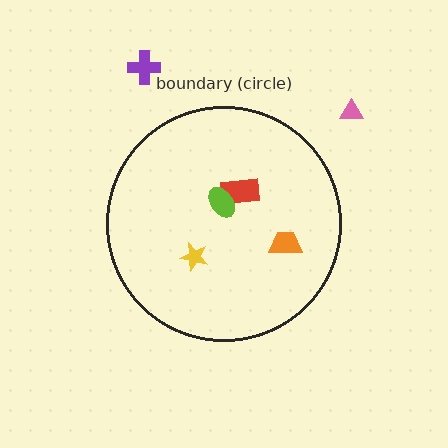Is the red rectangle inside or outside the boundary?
Inside.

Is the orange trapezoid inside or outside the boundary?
Inside.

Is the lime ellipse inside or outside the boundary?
Inside.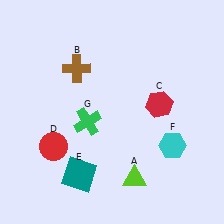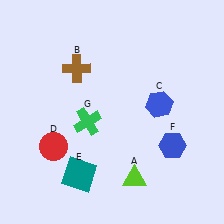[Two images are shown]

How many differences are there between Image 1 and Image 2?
There are 2 differences between the two images.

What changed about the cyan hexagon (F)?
In Image 1, F is cyan. In Image 2, it changed to blue.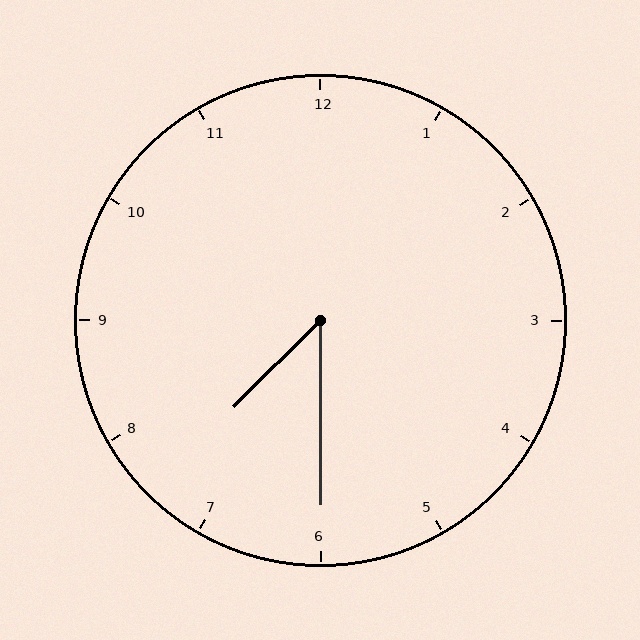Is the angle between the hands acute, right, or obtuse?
It is acute.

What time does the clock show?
7:30.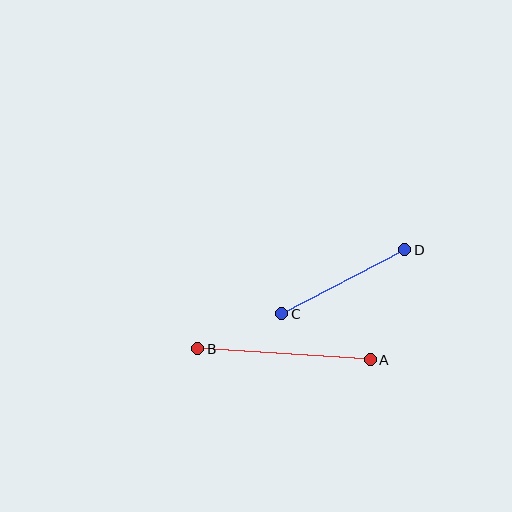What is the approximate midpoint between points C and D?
The midpoint is at approximately (343, 282) pixels.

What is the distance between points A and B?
The distance is approximately 173 pixels.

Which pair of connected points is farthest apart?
Points A and B are farthest apart.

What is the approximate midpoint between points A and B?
The midpoint is at approximately (284, 354) pixels.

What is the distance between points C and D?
The distance is approximately 139 pixels.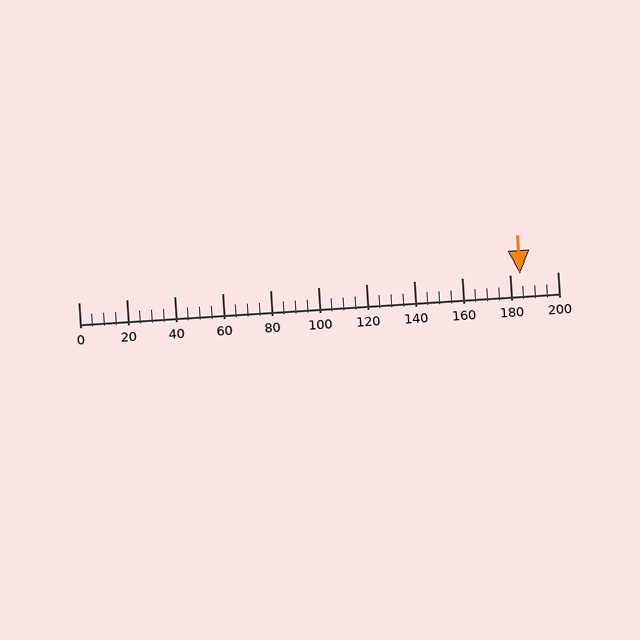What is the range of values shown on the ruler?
The ruler shows values from 0 to 200.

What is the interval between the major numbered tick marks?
The major tick marks are spaced 20 units apart.